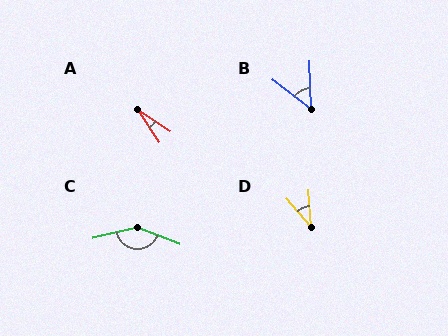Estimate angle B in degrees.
Approximately 50 degrees.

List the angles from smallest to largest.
A (24°), D (37°), B (50°), C (145°).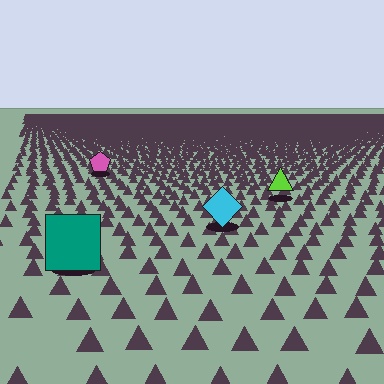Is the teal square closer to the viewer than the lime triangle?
Yes. The teal square is closer — you can tell from the texture gradient: the ground texture is coarser near it.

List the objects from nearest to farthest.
From nearest to farthest: the teal square, the cyan diamond, the lime triangle, the pink pentagon.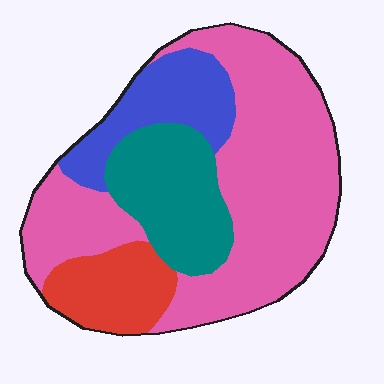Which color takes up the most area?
Pink, at roughly 55%.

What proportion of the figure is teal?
Teal takes up less than a quarter of the figure.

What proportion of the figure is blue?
Blue takes up about one sixth (1/6) of the figure.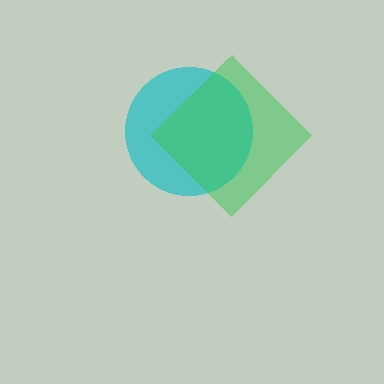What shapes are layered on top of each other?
The layered shapes are: a cyan circle, a green diamond.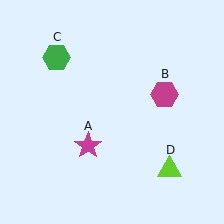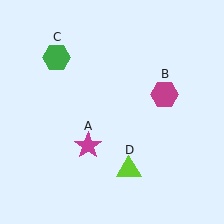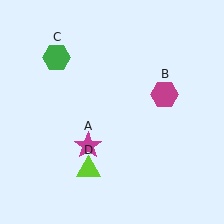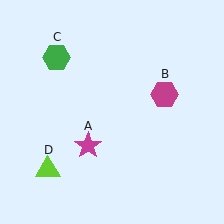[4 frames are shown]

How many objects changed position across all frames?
1 object changed position: lime triangle (object D).